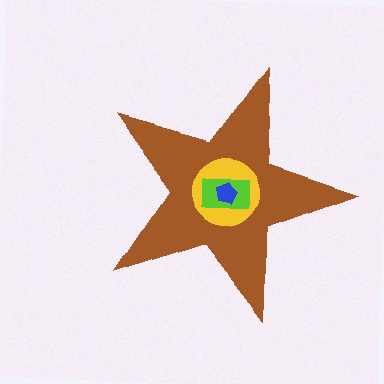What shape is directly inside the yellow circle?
The lime rectangle.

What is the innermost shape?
The blue pentagon.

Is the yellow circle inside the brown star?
Yes.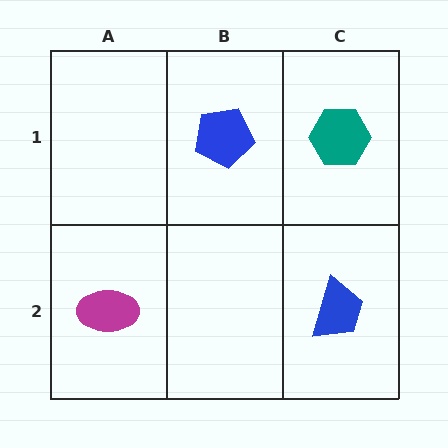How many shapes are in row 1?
2 shapes.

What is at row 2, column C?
A blue trapezoid.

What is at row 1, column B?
A blue pentagon.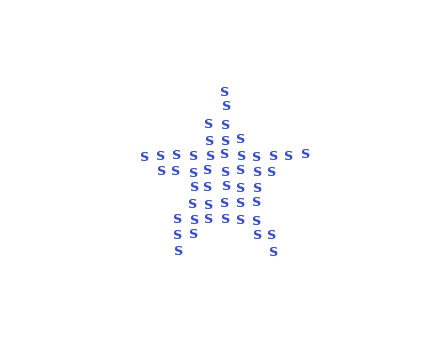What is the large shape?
The large shape is a star.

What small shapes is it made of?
It is made of small letter S's.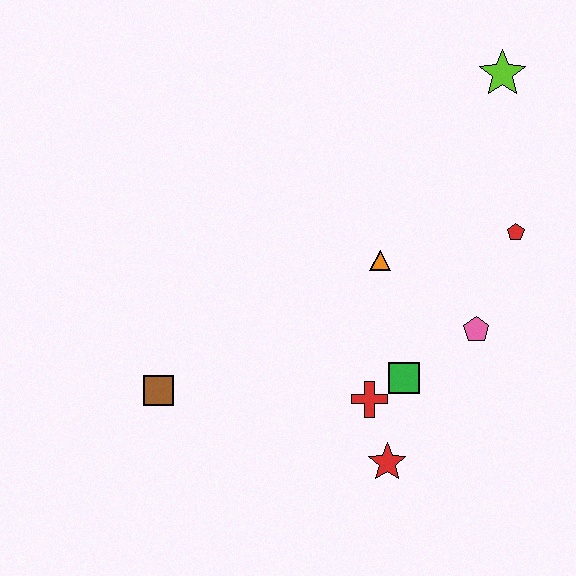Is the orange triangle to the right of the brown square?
Yes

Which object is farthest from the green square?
The lime star is farthest from the green square.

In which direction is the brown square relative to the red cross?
The brown square is to the left of the red cross.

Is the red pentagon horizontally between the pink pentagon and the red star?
No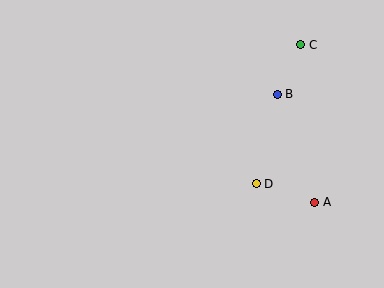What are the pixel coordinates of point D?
Point D is at (256, 184).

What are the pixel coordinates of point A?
Point A is at (315, 202).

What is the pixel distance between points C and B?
The distance between C and B is 55 pixels.